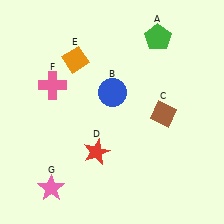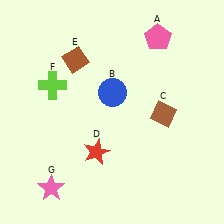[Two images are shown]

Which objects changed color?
A changed from green to pink. E changed from orange to brown. F changed from pink to lime.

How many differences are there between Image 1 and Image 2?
There are 3 differences between the two images.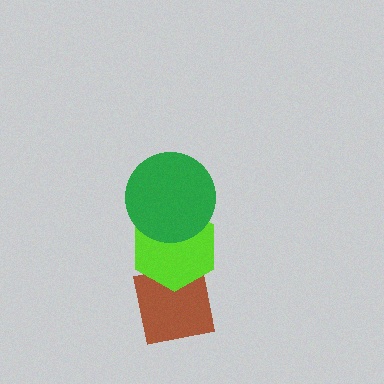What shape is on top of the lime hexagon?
The green circle is on top of the lime hexagon.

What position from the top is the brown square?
The brown square is 3rd from the top.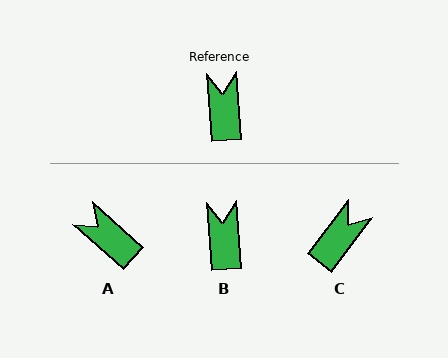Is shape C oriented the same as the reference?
No, it is off by about 41 degrees.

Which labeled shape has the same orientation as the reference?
B.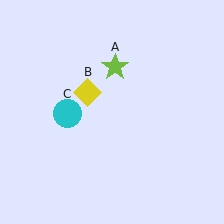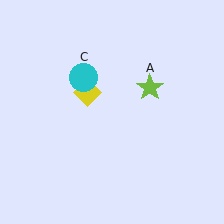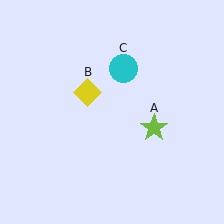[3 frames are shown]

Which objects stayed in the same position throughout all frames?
Yellow diamond (object B) remained stationary.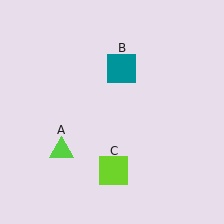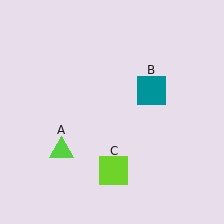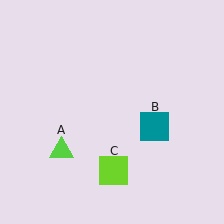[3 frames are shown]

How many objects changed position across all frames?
1 object changed position: teal square (object B).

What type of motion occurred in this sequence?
The teal square (object B) rotated clockwise around the center of the scene.